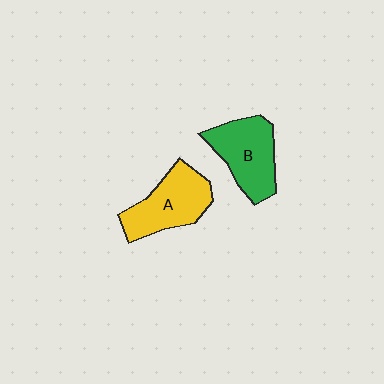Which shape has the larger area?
Shape A (yellow).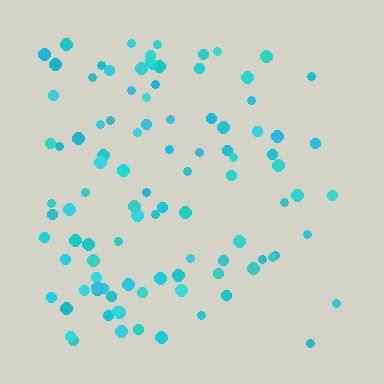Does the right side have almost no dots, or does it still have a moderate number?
Still a moderate number, just noticeably fewer than the left.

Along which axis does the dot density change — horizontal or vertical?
Horizontal.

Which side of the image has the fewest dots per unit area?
The right.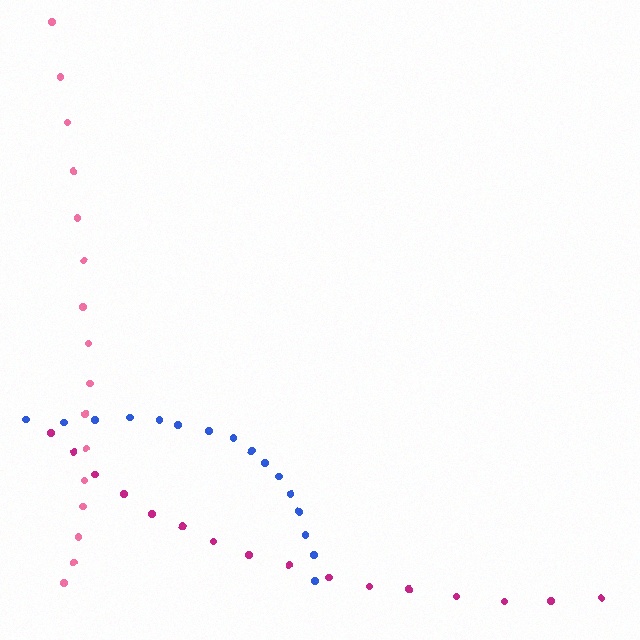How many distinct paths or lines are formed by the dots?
There are 3 distinct paths.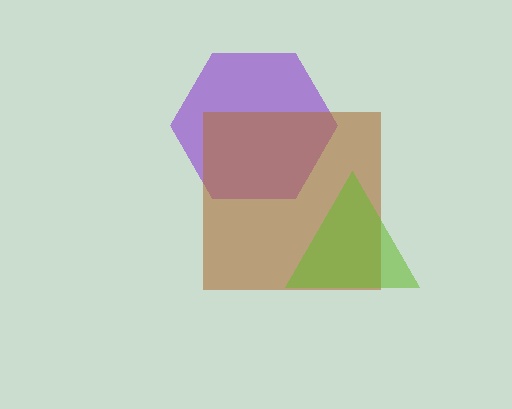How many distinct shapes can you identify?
There are 3 distinct shapes: a purple hexagon, a brown square, a lime triangle.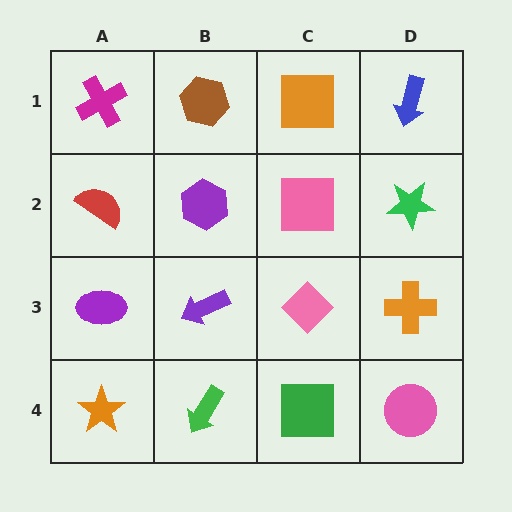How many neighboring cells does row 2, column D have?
3.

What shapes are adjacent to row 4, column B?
A purple arrow (row 3, column B), an orange star (row 4, column A), a green square (row 4, column C).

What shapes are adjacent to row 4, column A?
A purple ellipse (row 3, column A), a green arrow (row 4, column B).